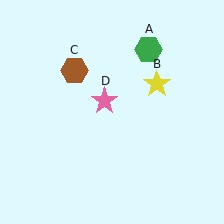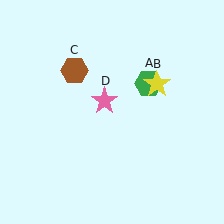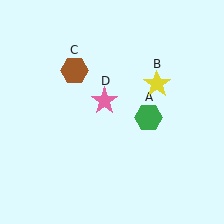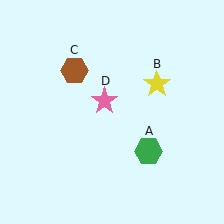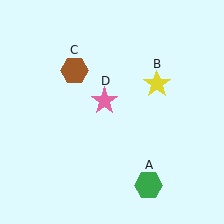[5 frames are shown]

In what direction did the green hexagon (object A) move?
The green hexagon (object A) moved down.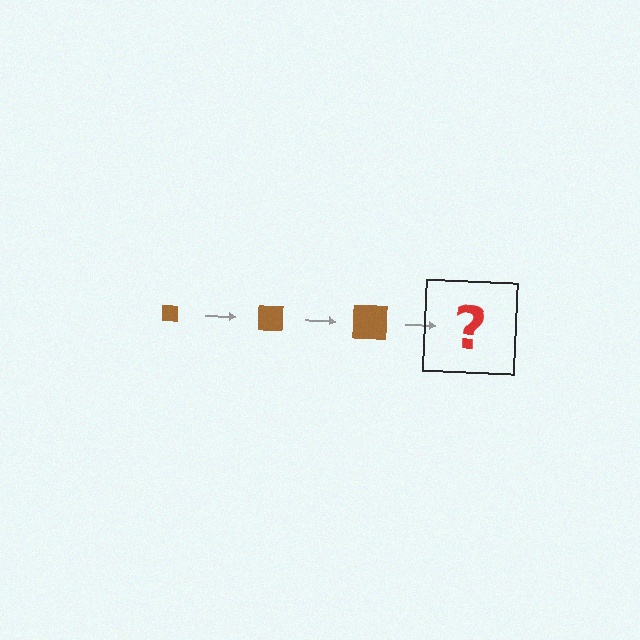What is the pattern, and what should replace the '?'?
The pattern is that the square gets progressively larger each step. The '?' should be a brown square, larger than the previous one.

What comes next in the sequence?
The next element should be a brown square, larger than the previous one.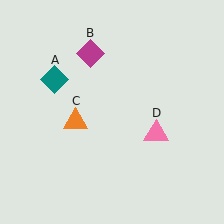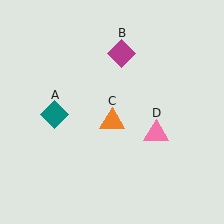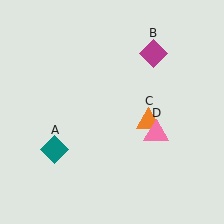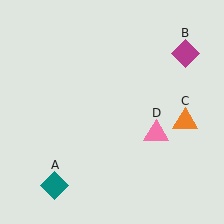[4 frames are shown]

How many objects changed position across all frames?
3 objects changed position: teal diamond (object A), magenta diamond (object B), orange triangle (object C).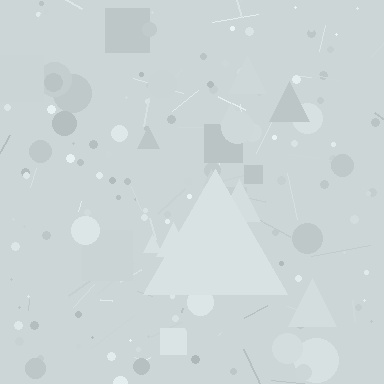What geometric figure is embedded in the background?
A triangle is embedded in the background.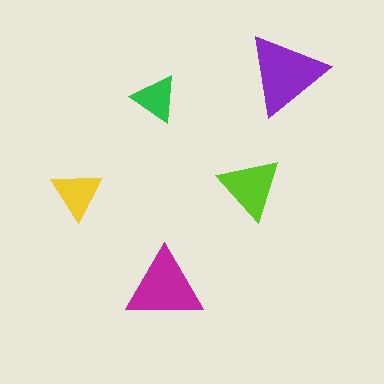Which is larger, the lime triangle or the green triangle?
The lime one.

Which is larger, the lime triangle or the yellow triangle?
The lime one.